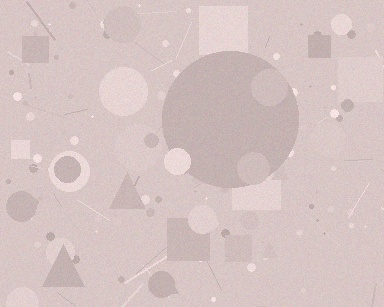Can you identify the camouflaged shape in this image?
The camouflaged shape is a circle.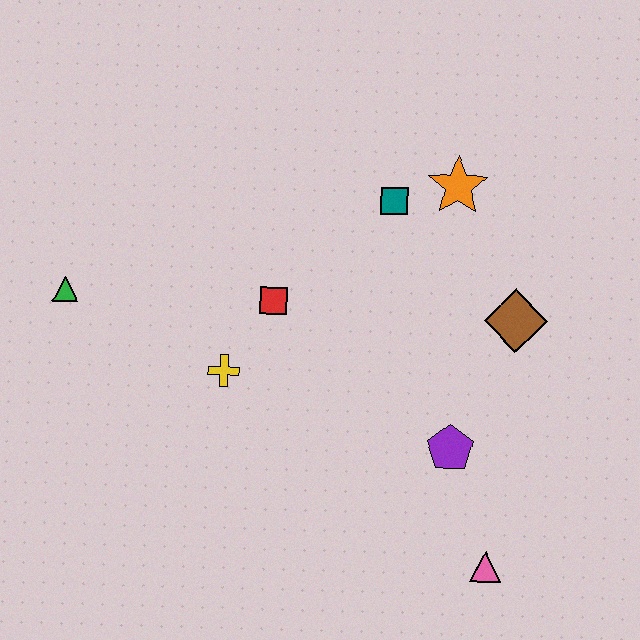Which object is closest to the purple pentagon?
The pink triangle is closest to the purple pentagon.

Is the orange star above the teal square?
Yes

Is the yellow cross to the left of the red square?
Yes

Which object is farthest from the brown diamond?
The green triangle is farthest from the brown diamond.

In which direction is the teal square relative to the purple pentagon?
The teal square is above the purple pentagon.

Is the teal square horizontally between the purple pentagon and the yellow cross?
Yes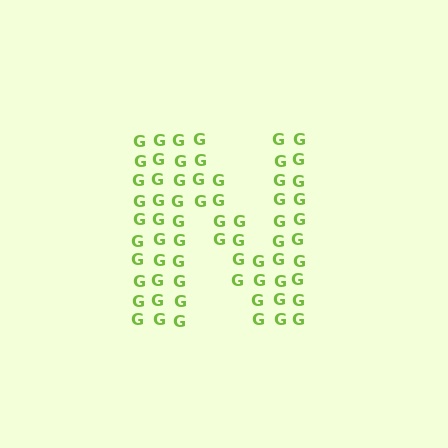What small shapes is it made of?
It is made of small letter G's.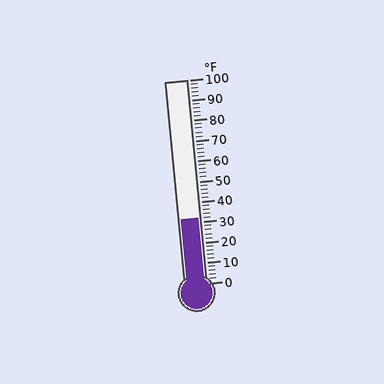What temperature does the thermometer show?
The thermometer shows approximately 32°F.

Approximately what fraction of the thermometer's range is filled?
The thermometer is filled to approximately 30% of its range.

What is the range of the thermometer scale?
The thermometer scale ranges from 0°F to 100°F.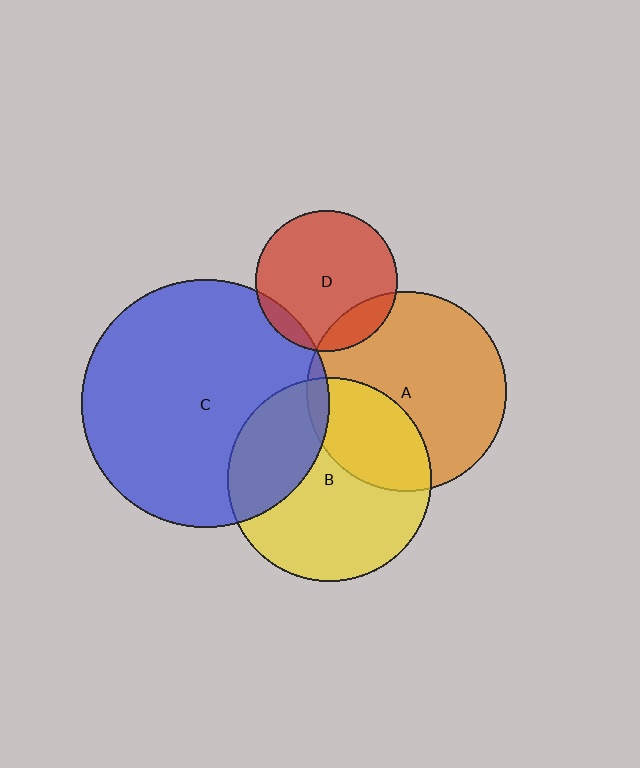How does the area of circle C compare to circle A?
Approximately 1.5 times.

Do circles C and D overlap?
Yes.